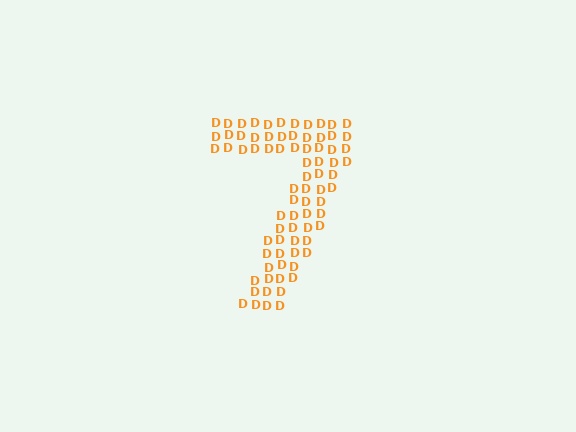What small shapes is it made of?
It is made of small letter D's.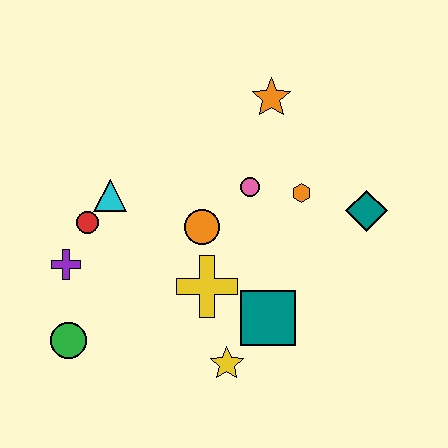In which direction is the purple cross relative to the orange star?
The purple cross is to the left of the orange star.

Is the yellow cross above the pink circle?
No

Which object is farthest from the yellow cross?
The orange star is farthest from the yellow cross.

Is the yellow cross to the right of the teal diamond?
No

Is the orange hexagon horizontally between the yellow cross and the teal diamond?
Yes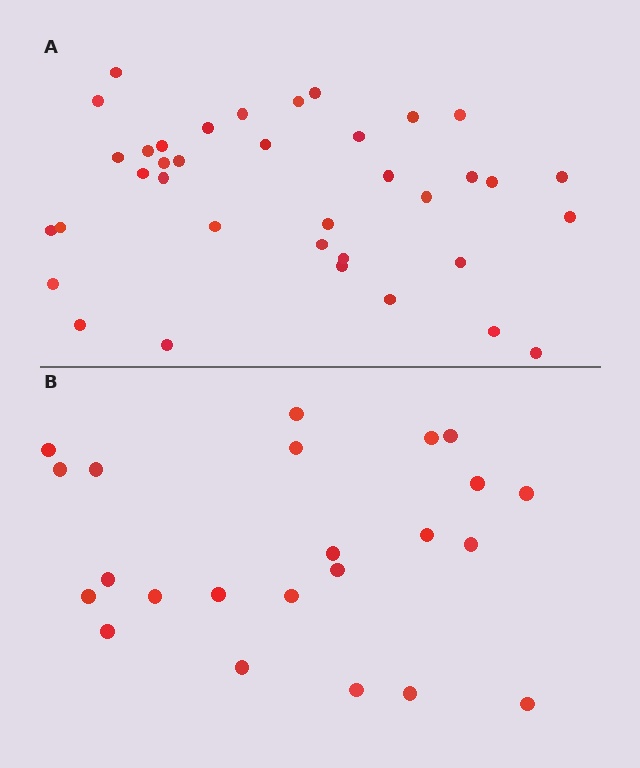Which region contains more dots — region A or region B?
Region A (the top region) has more dots.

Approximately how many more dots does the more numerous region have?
Region A has approximately 15 more dots than region B.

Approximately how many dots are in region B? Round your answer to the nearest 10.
About 20 dots. (The exact count is 23, which rounds to 20.)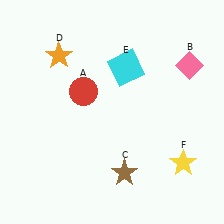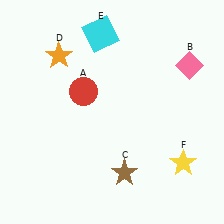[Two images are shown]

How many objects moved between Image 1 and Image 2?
1 object moved between the two images.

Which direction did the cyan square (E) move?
The cyan square (E) moved up.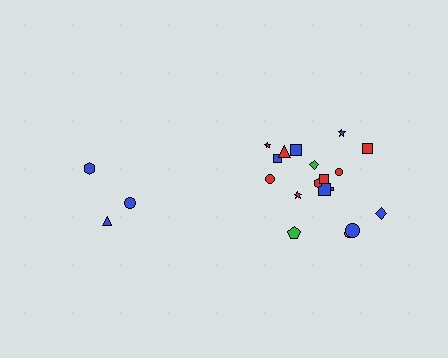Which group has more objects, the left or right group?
The right group.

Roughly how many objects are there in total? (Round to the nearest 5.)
Roughly 20 objects in total.